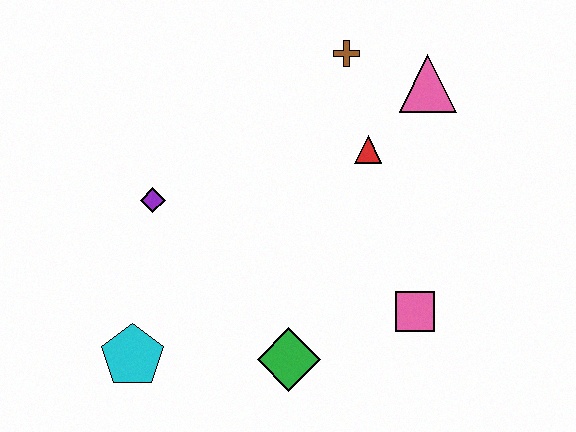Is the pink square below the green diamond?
No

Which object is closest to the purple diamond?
The cyan pentagon is closest to the purple diamond.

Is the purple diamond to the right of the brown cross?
No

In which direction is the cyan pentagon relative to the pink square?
The cyan pentagon is to the left of the pink square.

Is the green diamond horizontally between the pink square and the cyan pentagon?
Yes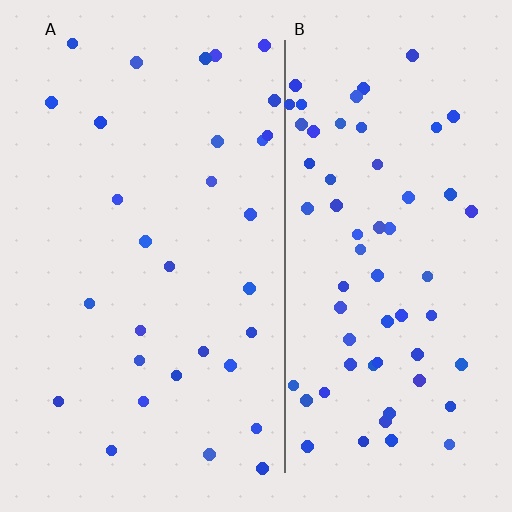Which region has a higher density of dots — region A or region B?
B (the right).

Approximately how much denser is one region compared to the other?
Approximately 2.1× — region B over region A.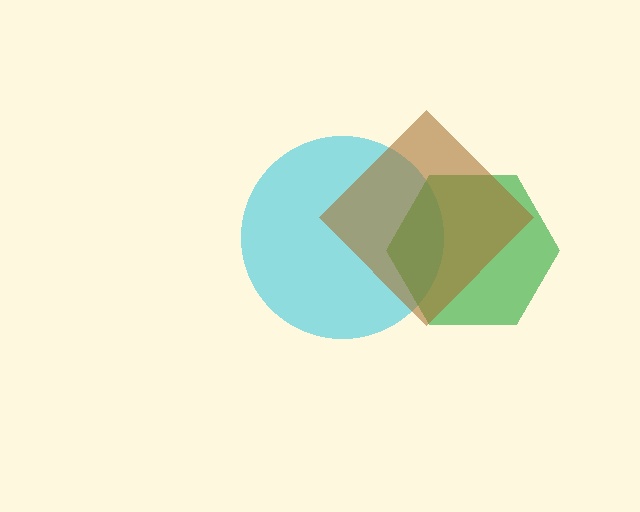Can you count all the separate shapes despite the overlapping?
Yes, there are 3 separate shapes.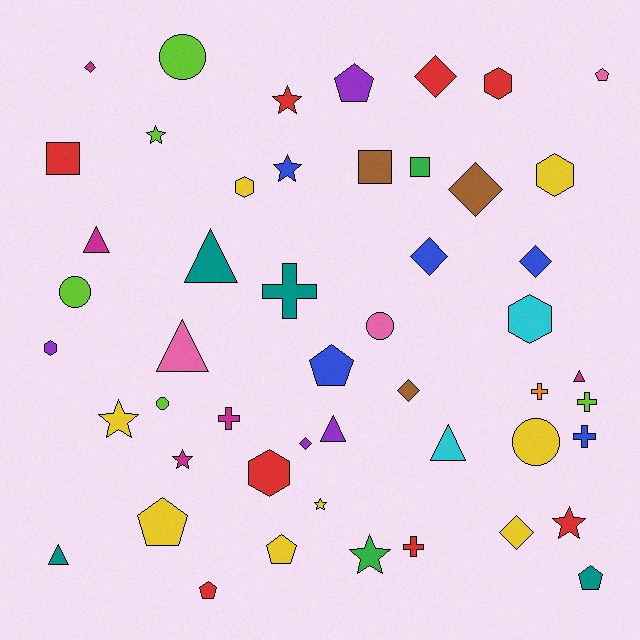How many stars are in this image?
There are 8 stars.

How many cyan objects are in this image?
There are 2 cyan objects.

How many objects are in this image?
There are 50 objects.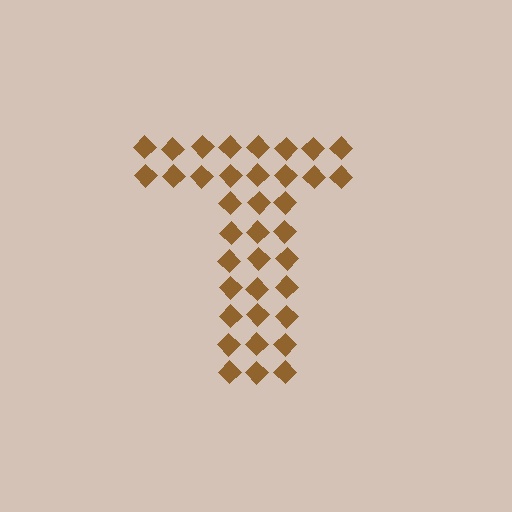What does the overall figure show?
The overall figure shows the letter T.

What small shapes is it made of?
It is made of small diamonds.